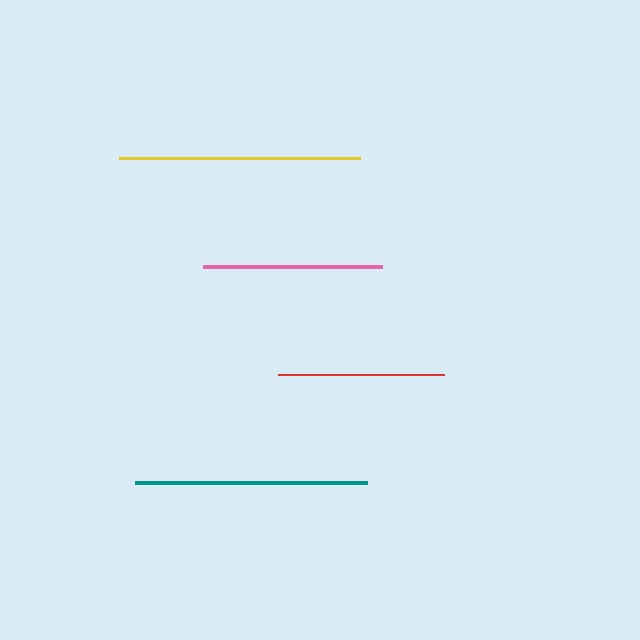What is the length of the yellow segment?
The yellow segment is approximately 240 pixels long.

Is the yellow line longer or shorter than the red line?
The yellow line is longer than the red line.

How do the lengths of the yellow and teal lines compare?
The yellow and teal lines are approximately the same length.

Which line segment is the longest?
The yellow line is the longest at approximately 240 pixels.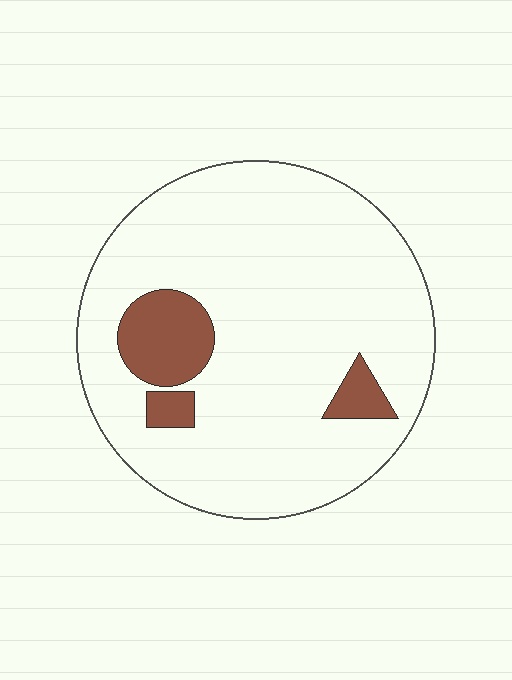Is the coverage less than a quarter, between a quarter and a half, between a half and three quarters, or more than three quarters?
Less than a quarter.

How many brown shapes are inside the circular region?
3.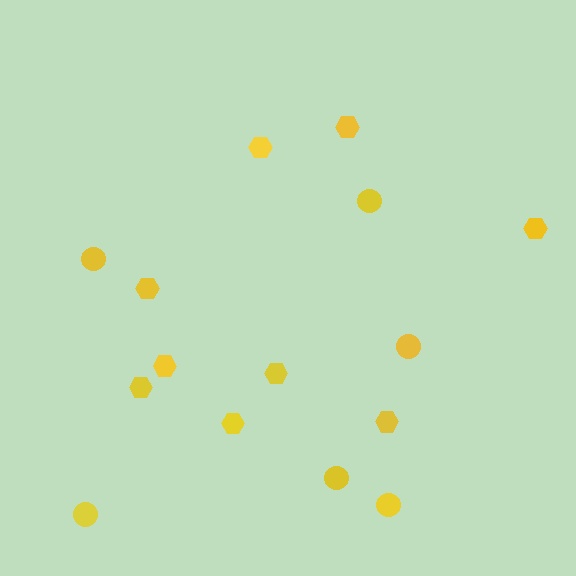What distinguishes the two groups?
There are 2 groups: one group of hexagons (9) and one group of circles (6).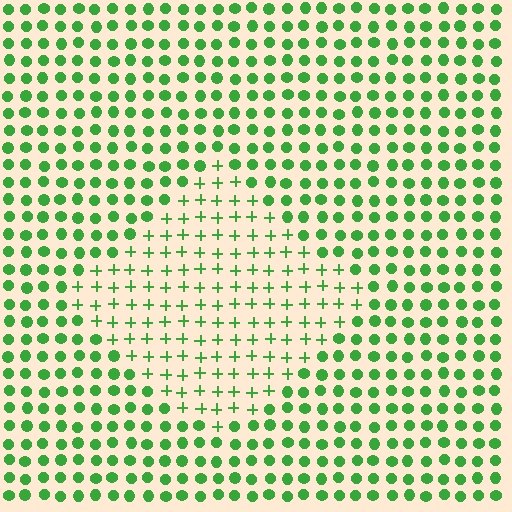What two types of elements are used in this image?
The image uses plus signs inside the diamond region and circles outside it.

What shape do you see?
I see a diamond.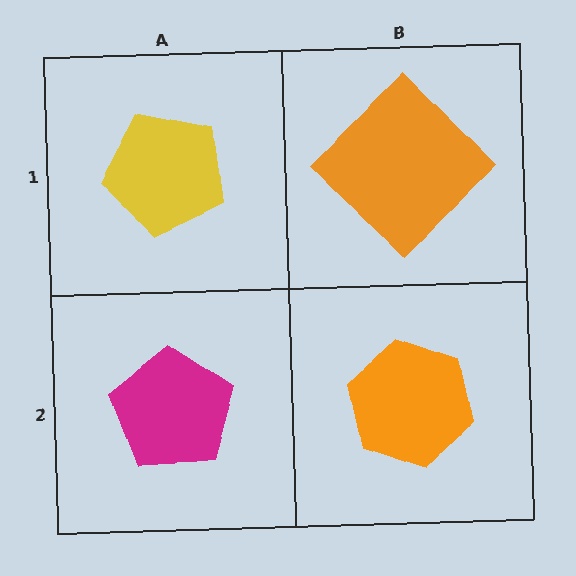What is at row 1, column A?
A yellow pentagon.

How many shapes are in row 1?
2 shapes.